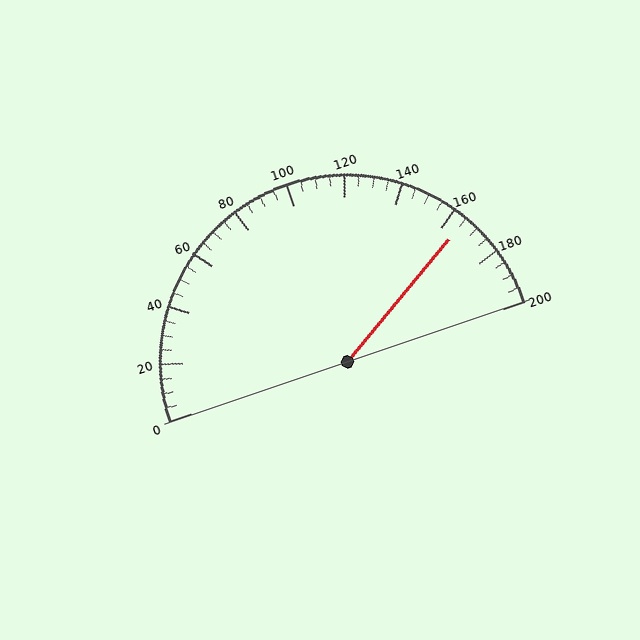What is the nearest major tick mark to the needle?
The nearest major tick mark is 160.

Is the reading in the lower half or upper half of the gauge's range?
The reading is in the upper half of the range (0 to 200).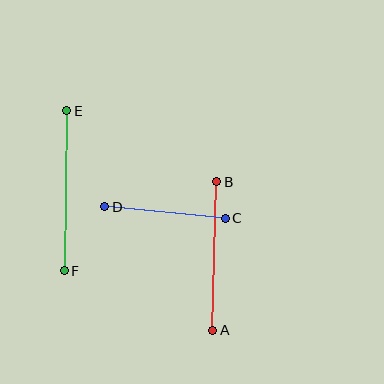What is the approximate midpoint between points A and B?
The midpoint is at approximately (215, 256) pixels.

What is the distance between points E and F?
The distance is approximately 160 pixels.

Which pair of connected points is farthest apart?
Points E and F are farthest apart.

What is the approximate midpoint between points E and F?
The midpoint is at approximately (66, 191) pixels.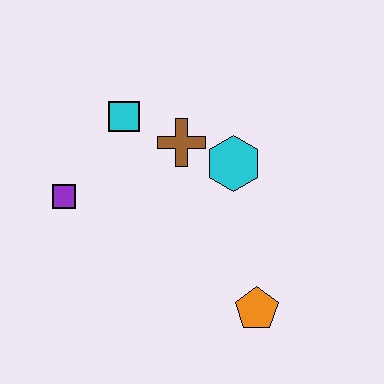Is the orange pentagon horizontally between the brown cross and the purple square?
No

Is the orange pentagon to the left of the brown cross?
No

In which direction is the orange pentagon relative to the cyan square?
The orange pentagon is below the cyan square.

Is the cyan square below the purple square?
No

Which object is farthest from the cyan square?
The orange pentagon is farthest from the cyan square.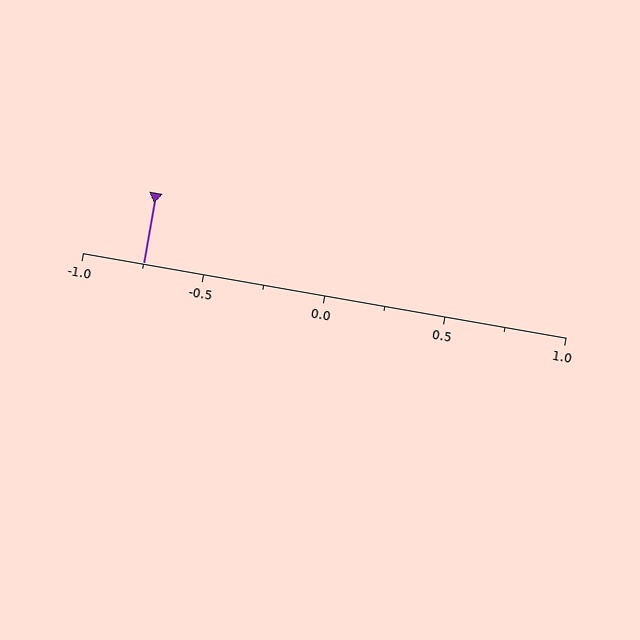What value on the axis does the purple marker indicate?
The marker indicates approximately -0.75.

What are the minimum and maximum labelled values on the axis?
The axis runs from -1.0 to 1.0.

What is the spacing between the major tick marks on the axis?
The major ticks are spaced 0.5 apart.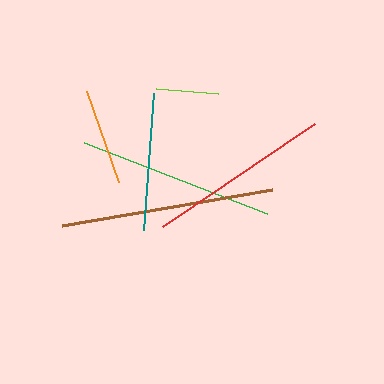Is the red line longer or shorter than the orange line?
The red line is longer than the orange line.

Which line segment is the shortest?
The lime line is the shortest at approximately 62 pixels.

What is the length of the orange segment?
The orange segment is approximately 97 pixels long.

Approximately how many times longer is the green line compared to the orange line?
The green line is approximately 2.0 times the length of the orange line.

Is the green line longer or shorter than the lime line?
The green line is longer than the lime line.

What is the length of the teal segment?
The teal segment is approximately 137 pixels long.